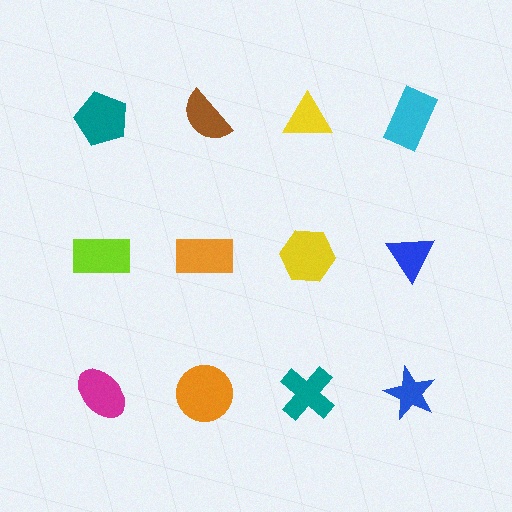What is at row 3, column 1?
A magenta ellipse.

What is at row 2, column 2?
An orange rectangle.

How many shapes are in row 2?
4 shapes.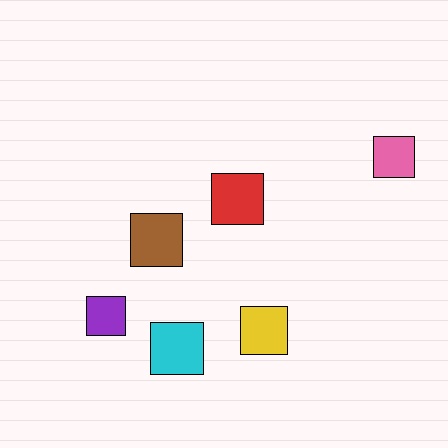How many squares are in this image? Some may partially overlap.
There are 6 squares.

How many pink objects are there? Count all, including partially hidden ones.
There is 1 pink object.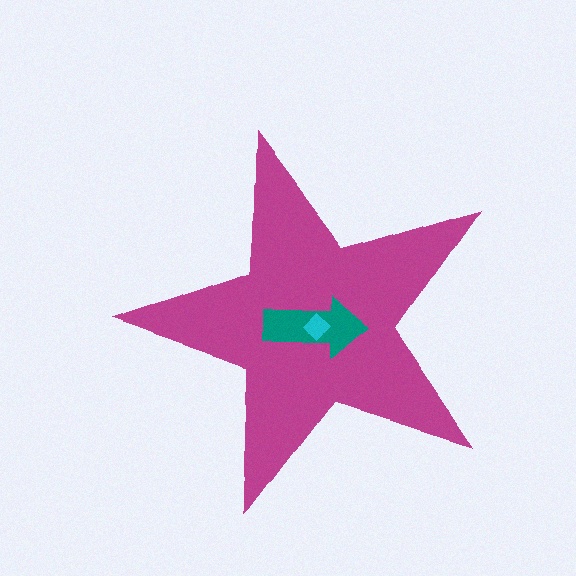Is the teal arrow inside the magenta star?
Yes.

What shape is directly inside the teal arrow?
The cyan diamond.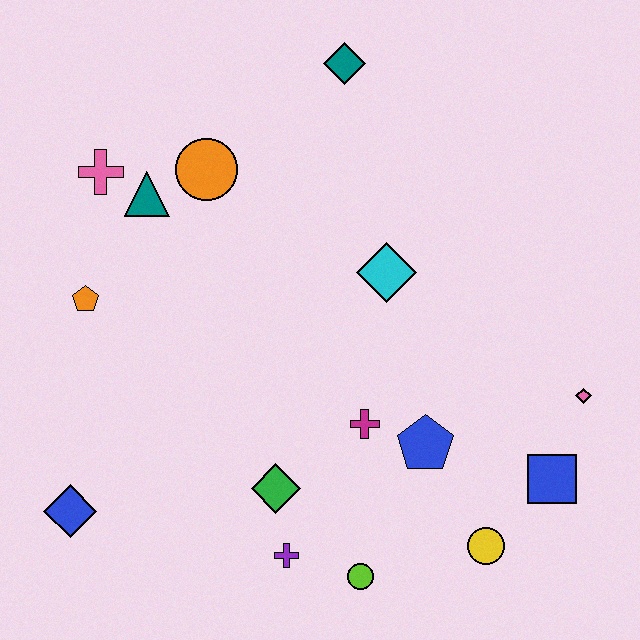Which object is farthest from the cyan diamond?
The blue diamond is farthest from the cyan diamond.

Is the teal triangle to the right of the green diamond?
No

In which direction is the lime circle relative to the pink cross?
The lime circle is below the pink cross.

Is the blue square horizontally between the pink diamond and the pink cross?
Yes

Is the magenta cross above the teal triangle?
No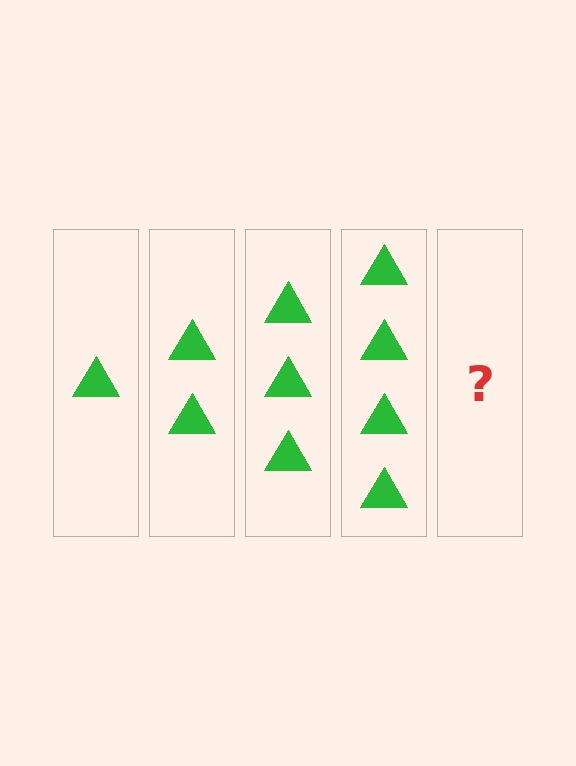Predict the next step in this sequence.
The next step is 5 triangles.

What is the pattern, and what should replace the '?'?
The pattern is that each step adds one more triangle. The '?' should be 5 triangles.